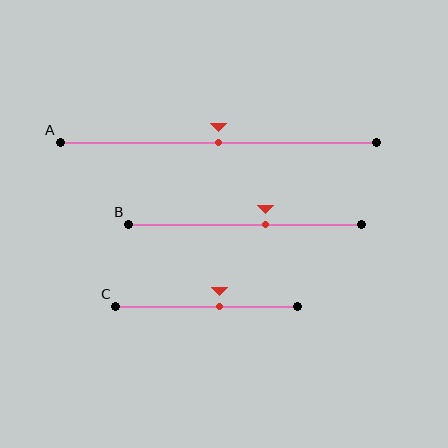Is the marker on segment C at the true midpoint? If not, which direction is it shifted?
No, the marker on segment C is shifted to the right by about 7% of the segment length.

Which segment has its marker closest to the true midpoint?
Segment A has its marker closest to the true midpoint.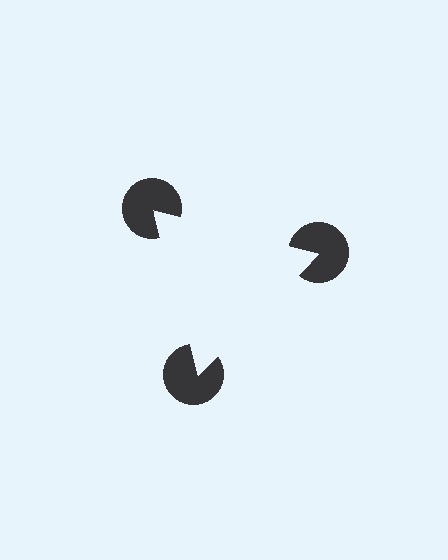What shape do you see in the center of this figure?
An illusory triangle — its edges are inferred from the aligned wedge cuts in the pac-man discs, not physically drawn.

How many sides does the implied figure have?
3 sides.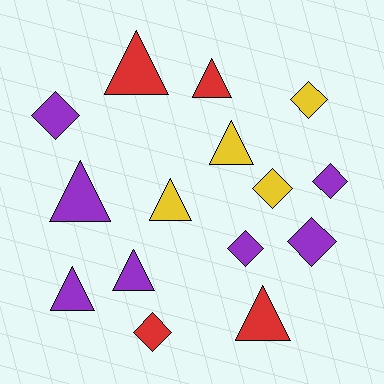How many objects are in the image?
There are 15 objects.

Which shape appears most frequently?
Triangle, with 8 objects.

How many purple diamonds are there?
There are 4 purple diamonds.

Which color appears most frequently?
Purple, with 7 objects.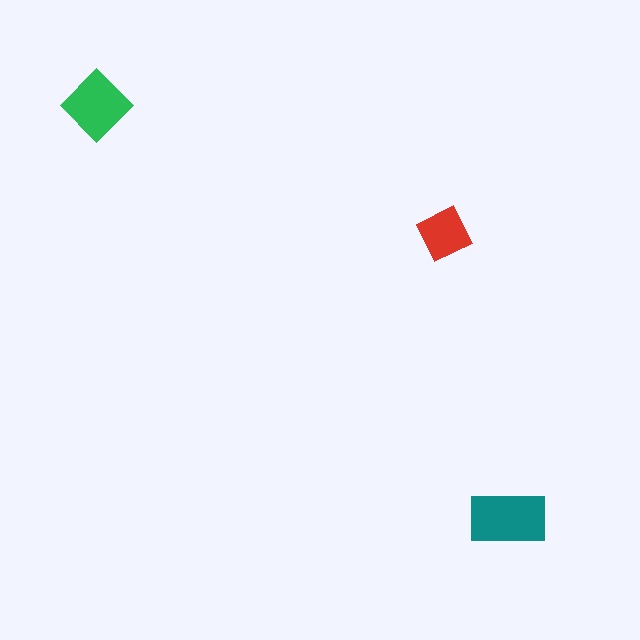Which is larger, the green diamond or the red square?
The green diamond.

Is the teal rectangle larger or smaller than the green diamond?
Larger.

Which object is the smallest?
The red square.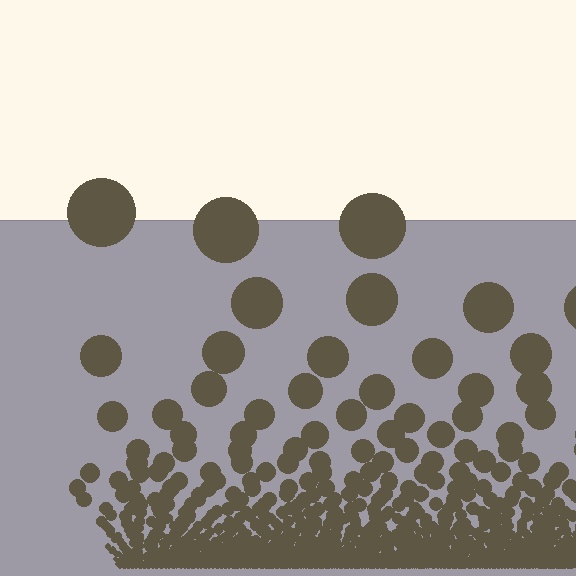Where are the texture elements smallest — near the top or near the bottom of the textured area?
Near the bottom.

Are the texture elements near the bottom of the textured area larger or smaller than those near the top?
Smaller. The gradient is inverted — elements near the bottom are smaller and denser.